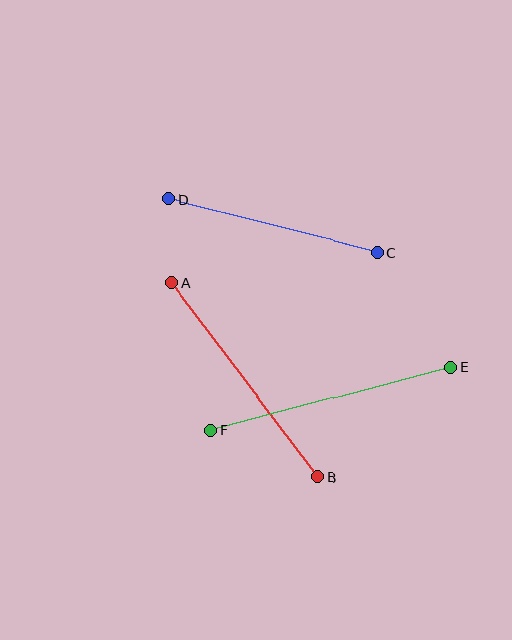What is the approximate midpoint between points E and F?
The midpoint is at approximately (331, 399) pixels.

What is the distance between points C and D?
The distance is approximately 216 pixels.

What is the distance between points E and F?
The distance is approximately 247 pixels.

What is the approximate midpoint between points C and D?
The midpoint is at approximately (273, 226) pixels.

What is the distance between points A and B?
The distance is approximately 243 pixels.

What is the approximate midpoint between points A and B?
The midpoint is at approximately (245, 380) pixels.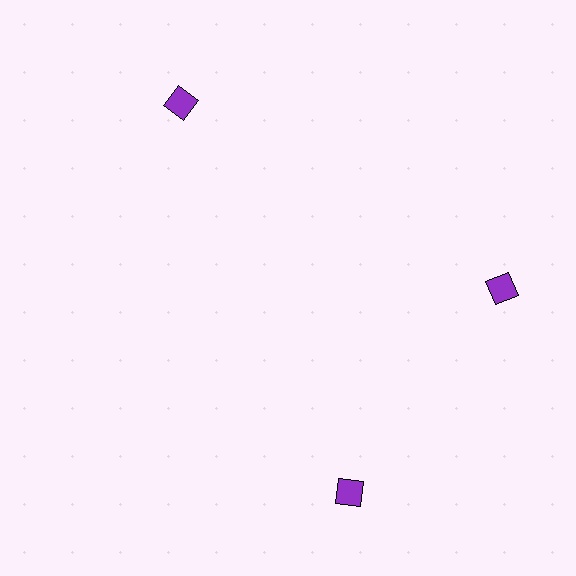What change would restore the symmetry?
The symmetry would be restored by rotating it back into even spacing with its neighbors so that all 3 diamonds sit at equal angles and equal distance from the center.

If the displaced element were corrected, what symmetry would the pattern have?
It would have 3-fold rotational symmetry — the pattern would map onto itself every 120 degrees.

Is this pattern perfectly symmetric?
No. The 3 purple diamonds are arranged in a ring, but one element near the 7 o'clock position is rotated out of alignment along the ring, breaking the 3-fold rotational symmetry.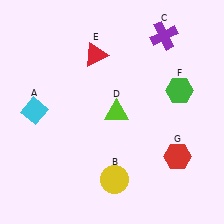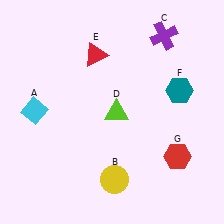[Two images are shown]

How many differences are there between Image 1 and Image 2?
There is 1 difference between the two images.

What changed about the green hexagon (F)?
In Image 1, F is green. In Image 2, it changed to teal.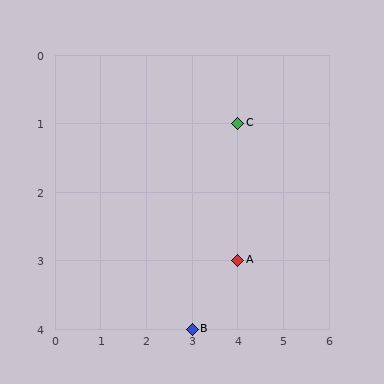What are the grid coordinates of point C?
Point C is at grid coordinates (4, 1).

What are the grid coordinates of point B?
Point B is at grid coordinates (3, 4).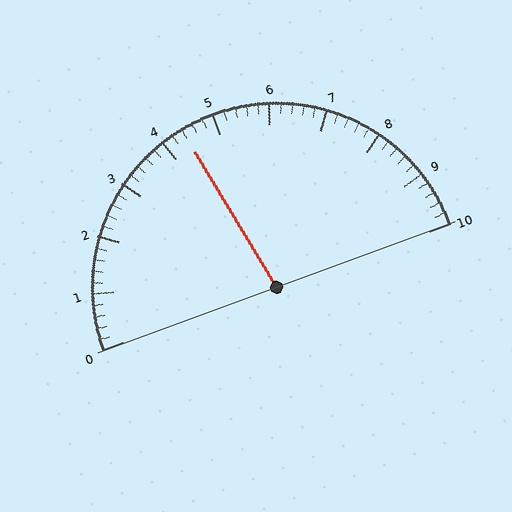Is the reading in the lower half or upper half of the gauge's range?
The reading is in the lower half of the range (0 to 10).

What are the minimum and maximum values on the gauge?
The gauge ranges from 0 to 10.